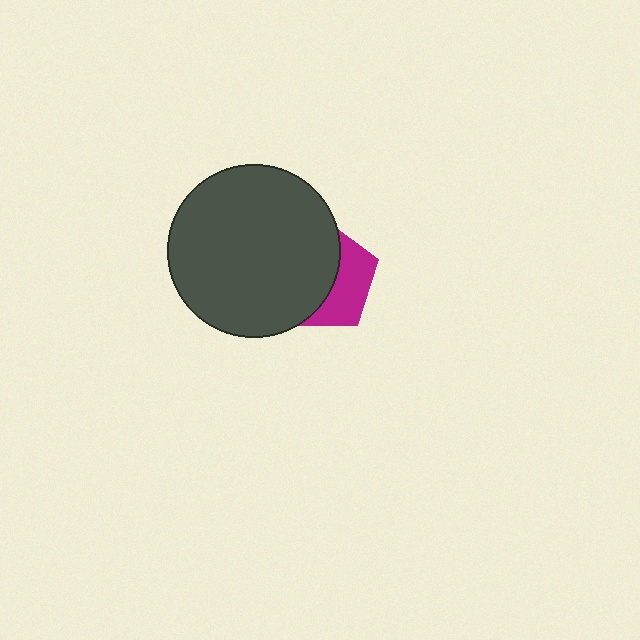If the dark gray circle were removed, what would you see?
You would see the complete magenta pentagon.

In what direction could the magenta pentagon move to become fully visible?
The magenta pentagon could move right. That would shift it out from behind the dark gray circle entirely.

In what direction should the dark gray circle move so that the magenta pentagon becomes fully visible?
The dark gray circle should move left. That is the shortest direction to clear the overlap and leave the magenta pentagon fully visible.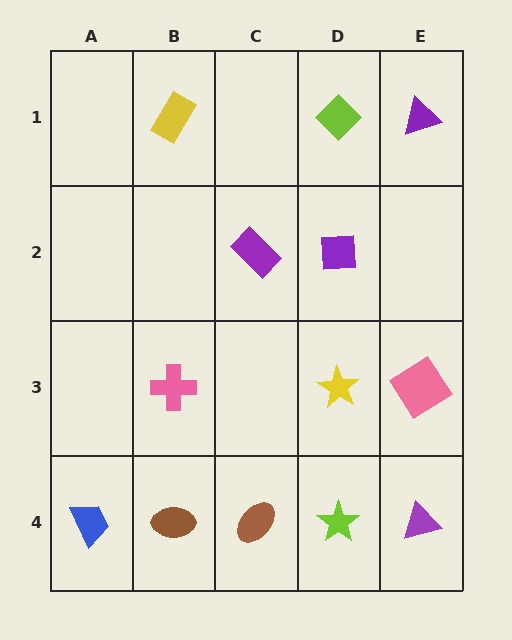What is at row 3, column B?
A pink cross.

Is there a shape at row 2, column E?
No, that cell is empty.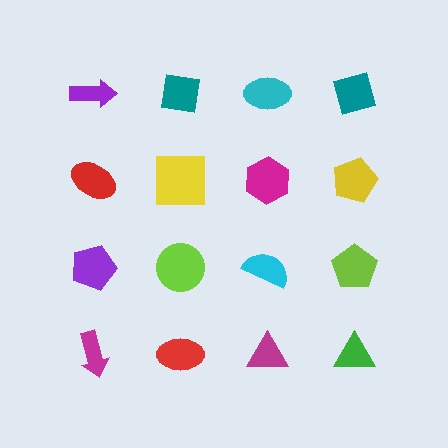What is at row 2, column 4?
A yellow pentagon.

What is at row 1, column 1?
A purple arrow.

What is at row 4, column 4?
A green triangle.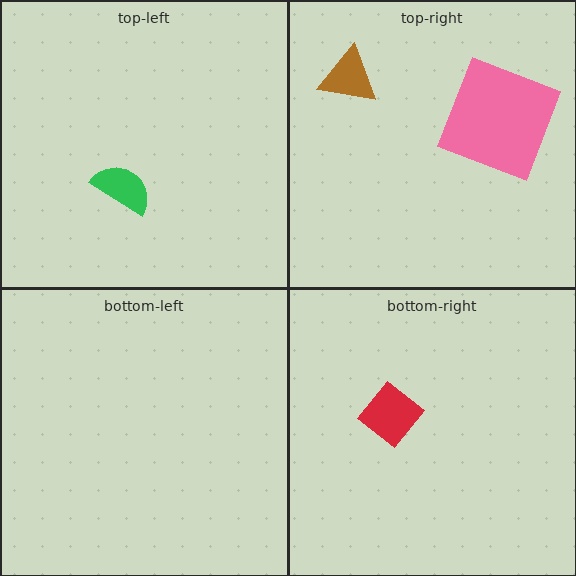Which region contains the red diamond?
The bottom-right region.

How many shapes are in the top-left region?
1.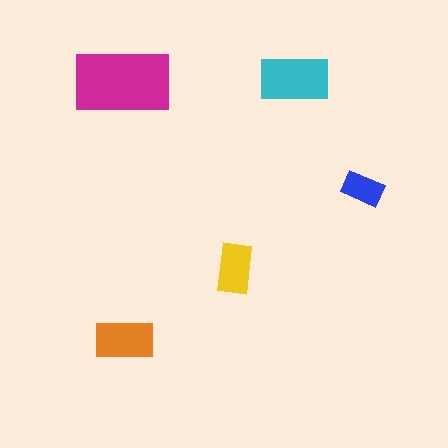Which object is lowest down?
The orange rectangle is bottommost.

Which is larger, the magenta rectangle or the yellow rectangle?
The magenta one.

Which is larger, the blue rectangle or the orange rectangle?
The orange one.